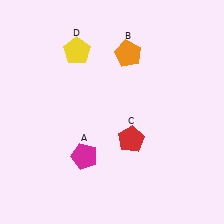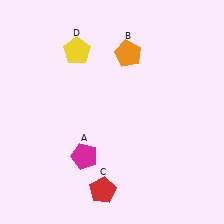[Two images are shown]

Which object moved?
The red pentagon (C) moved down.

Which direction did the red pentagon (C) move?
The red pentagon (C) moved down.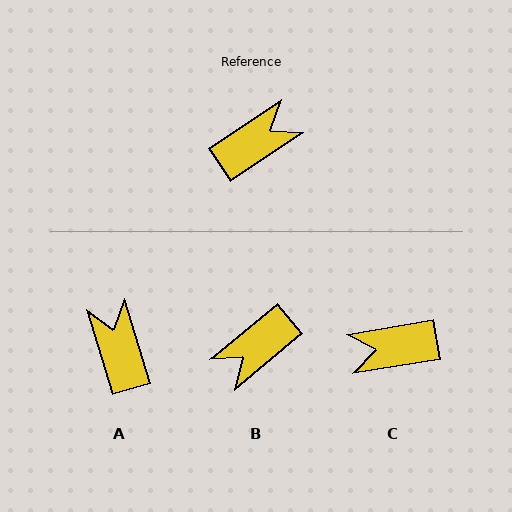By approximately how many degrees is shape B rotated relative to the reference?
Approximately 175 degrees clockwise.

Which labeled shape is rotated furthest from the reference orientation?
B, about 175 degrees away.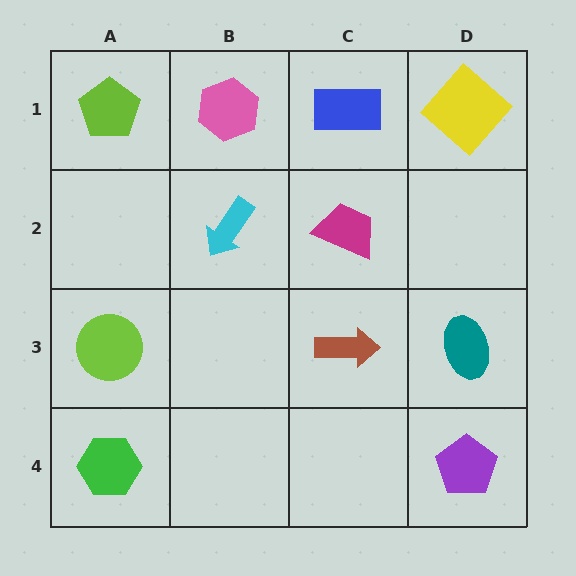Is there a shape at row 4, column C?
No, that cell is empty.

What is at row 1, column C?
A blue rectangle.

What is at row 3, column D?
A teal ellipse.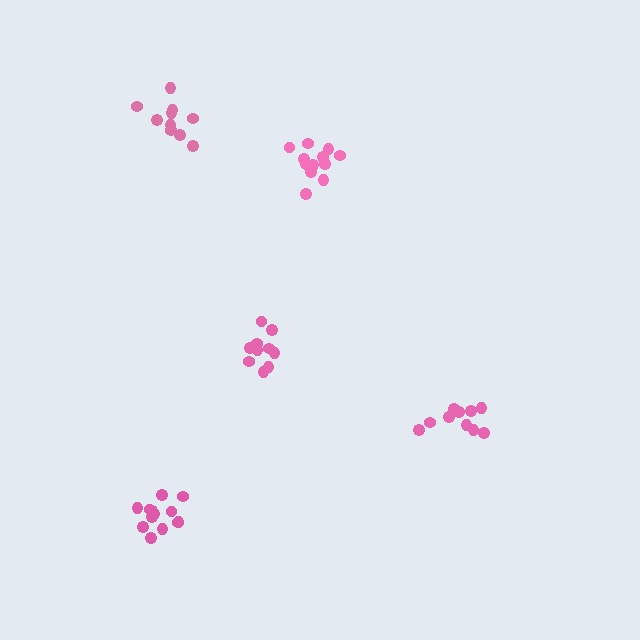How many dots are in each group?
Group 1: 13 dots, Group 2: 10 dots, Group 3: 13 dots, Group 4: 10 dots, Group 5: 10 dots (56 total).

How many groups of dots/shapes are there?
There are 5 groups.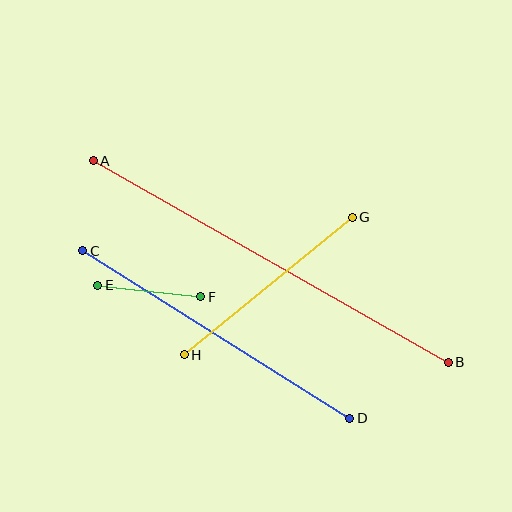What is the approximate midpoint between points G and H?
The midpoint is at approximately (268, 286) pixels.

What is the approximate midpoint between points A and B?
The midpoint is at approximately (271, 261) pixels.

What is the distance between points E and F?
The distance is approximately 104 pixels.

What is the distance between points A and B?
The distance is approximately 408 pixels.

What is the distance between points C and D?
The distance is approximately 315 pixels.